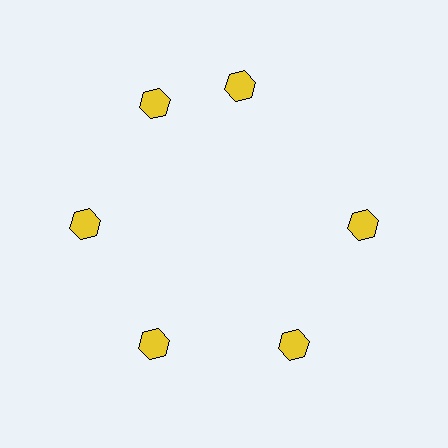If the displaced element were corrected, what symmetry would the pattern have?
It would have 6-fold rotational symmetry — the pattern would map onto itself every 60 degrees.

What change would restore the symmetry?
The symmetry would be restored by rotating it back into even spacing with its neighbors so that all 6 hexagons sit at equal angles and equal distance from the center.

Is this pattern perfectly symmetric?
No. The 6 yellow hexagons are arranged in a ring, but one element near the 1 o'clock position is rotated out of alignment along the ring, breaking the 6-fold rotational symmetry.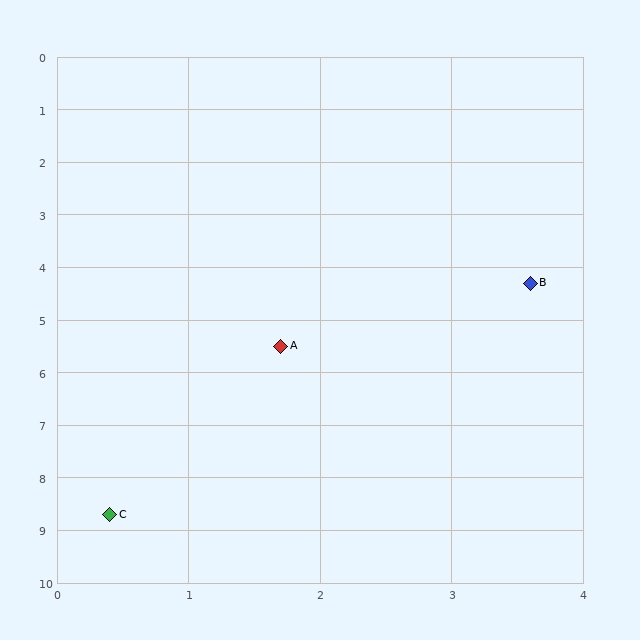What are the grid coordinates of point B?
Point B is at approximately (3.6, 4.3).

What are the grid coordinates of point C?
Point C is at approximately (0.4, 8.7).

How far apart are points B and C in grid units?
Points B and C are about 5.4 grid units apart.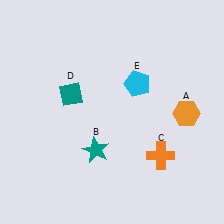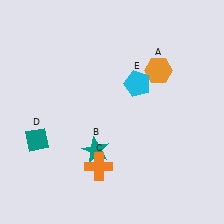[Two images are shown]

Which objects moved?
The objects that moved are: the orange hexagon (A), the orange cross (C), the teal diamond (D).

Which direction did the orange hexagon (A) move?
The orange hexagon (A) moved up.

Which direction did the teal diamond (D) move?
The teal diamond (D) moved down.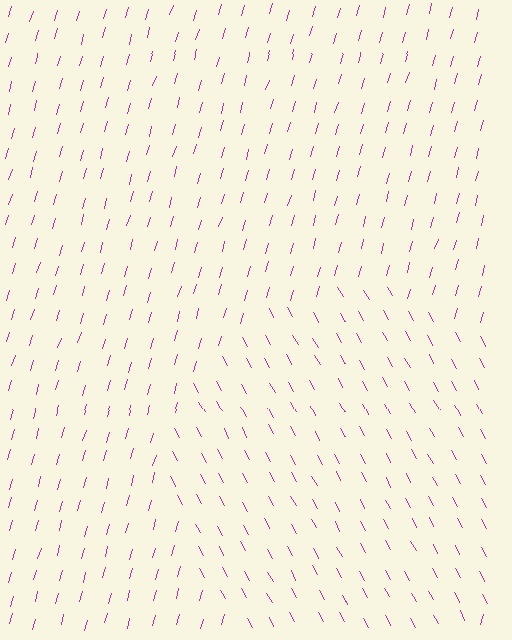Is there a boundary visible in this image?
Yes, there is a texture boundary formed by a change in line orientation.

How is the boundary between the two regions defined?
The boundary is defined purely by a change in line orientation (approximately 45 degrees difference). All lines are the same color and thickness.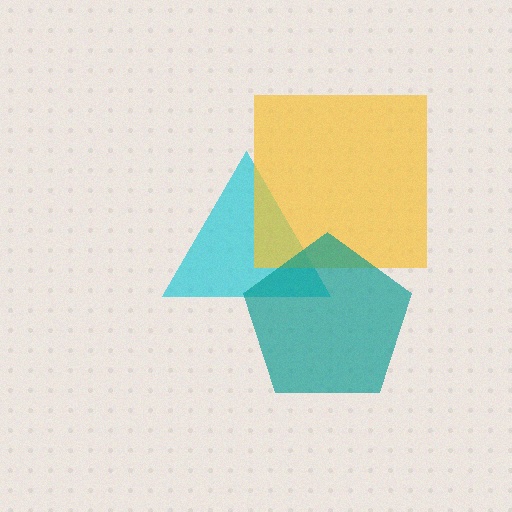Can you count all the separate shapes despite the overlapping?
Yes, there are 3 separate shapes.